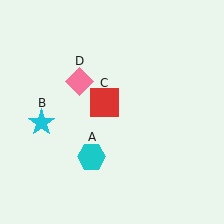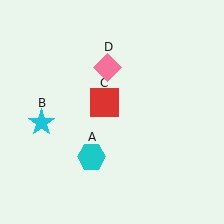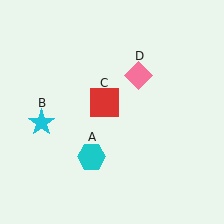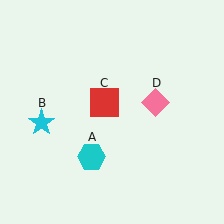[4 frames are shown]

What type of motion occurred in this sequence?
The pink diamond (object D) rotated clockwise around the center of the scene.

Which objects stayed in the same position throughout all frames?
Cyan hexagon (object A) and cyan star (object B) and red square (object C) remained stationary.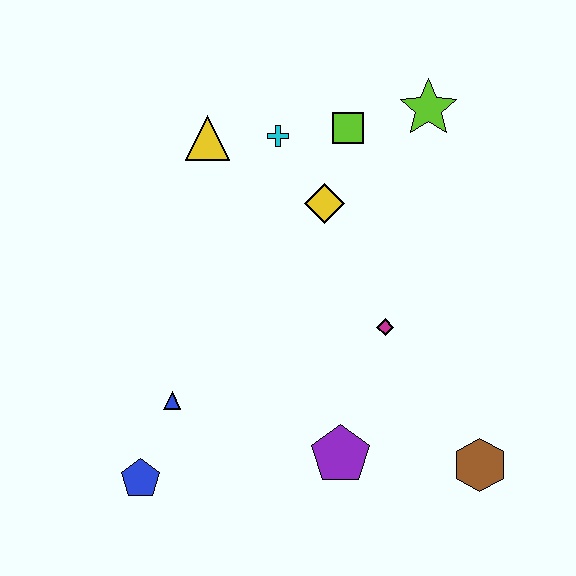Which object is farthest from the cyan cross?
The brown hexagon is farthest from the cyan cross.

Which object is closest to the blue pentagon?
The blue triangle is closest to the blue pentagon.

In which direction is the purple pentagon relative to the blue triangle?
The purple pentagon is to the right of the blue triangle.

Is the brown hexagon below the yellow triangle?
Yes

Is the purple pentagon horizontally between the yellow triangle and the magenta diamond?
Yes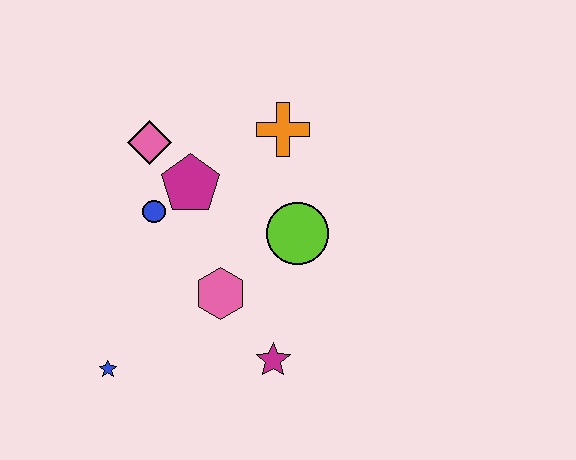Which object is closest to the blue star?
The pink hexagon is closest to the blue star.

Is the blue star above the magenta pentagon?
No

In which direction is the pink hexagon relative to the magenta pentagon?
The pink hexagon is below the magenta pentagon.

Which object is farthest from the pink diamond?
The magenta star is farthest from the pink diamond.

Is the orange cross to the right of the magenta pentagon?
Yes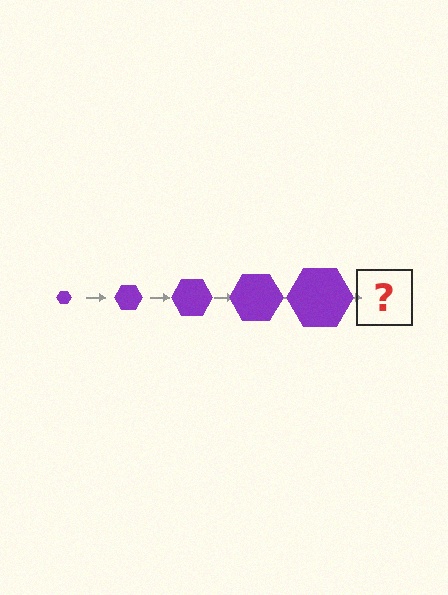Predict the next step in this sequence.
The next step is a purple hexagon, larger than the previous one.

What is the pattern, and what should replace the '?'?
The pattern is that the hexagon gets progressively larger each step. The '?' should be a purple hexagon, larger than the previous one.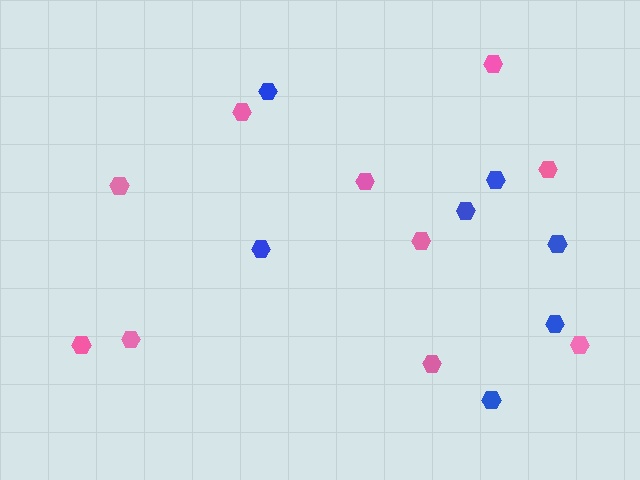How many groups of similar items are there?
There are 2 groups: one group of pink hexagons (10) and one group of blue hexagons (7).